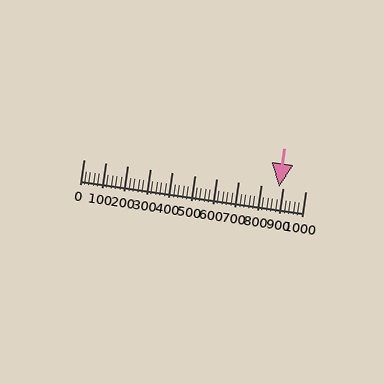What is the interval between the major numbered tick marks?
The major tick marks are spaced 100 units apart.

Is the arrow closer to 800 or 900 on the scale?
The arrow is closer to 900.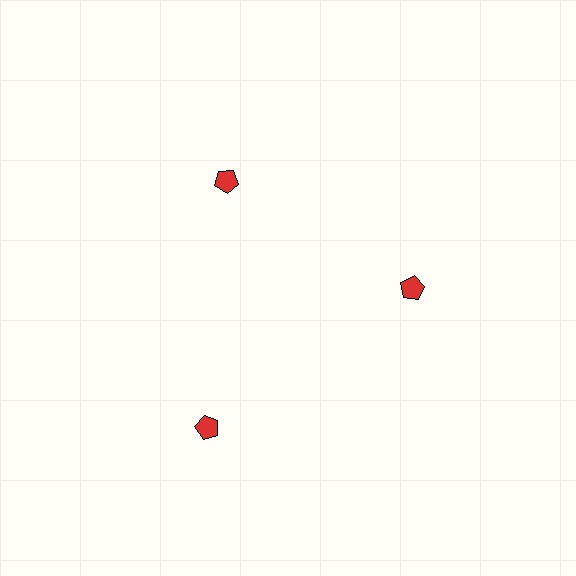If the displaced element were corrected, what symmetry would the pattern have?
It would have 3-fold rotational symmetry — the pattern would map onto itself every 120 degrees.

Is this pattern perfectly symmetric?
No. The 3 red pentagons are arranged in a ring, but one element near the 7 o'clock position is pushed outward from the center, breaking the 3-fold rotational symmetry.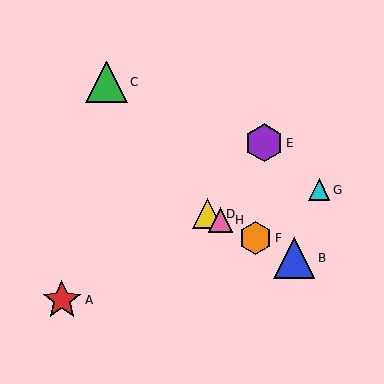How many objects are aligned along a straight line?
4 objects (B, D, F, H) are aligned along a straight line.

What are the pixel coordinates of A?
Object A is at (62, 300).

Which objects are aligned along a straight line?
Objects B, D, F, H are aligned along a straight line.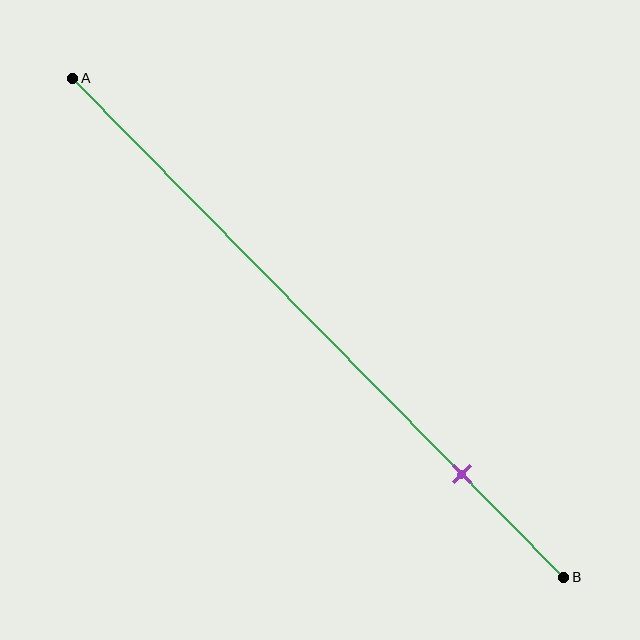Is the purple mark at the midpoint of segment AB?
No, the mark is at about 80% from A, not at the 50% midpoint.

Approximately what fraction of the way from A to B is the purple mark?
The purple mark is approximately 80% of the way from A to B.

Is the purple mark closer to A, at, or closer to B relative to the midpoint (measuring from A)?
The purple mark is closer to point B than the midpoint of segment AB.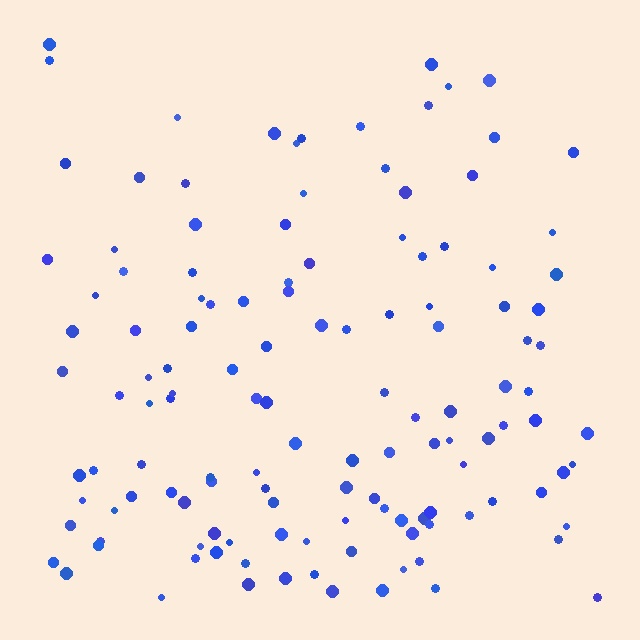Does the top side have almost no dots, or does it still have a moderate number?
Still a moderate number, just noticeably fewer than the bottom.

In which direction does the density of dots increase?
From top to bottom, with the bottom side densest.